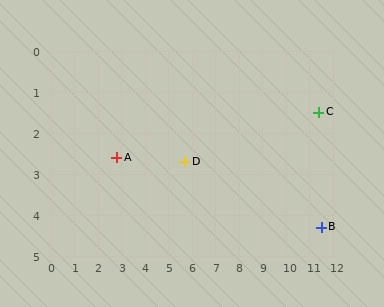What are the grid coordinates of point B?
Point B is at approximately (11.5, 4.3).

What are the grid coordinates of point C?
Point C is at approximately (11.4, 1.5).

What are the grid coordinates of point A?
Point A is at approximately (2.8, 2.6).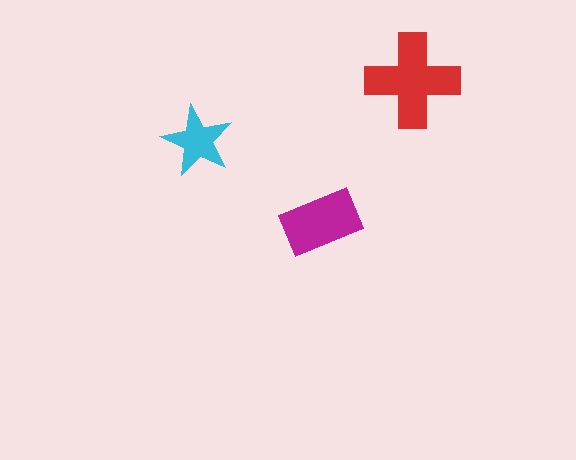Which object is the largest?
The red cross.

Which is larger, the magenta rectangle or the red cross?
The red cross.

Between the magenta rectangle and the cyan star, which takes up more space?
The magenta rectangle.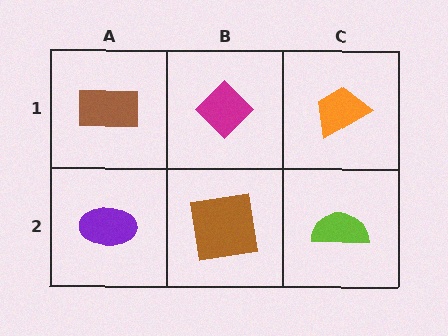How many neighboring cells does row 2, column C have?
2.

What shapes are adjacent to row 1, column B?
A brown square (row 2, column B), a brown rectangle (row 1, column A), an orange trapezoid (row 1, column C).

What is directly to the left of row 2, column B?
A purple ellipse.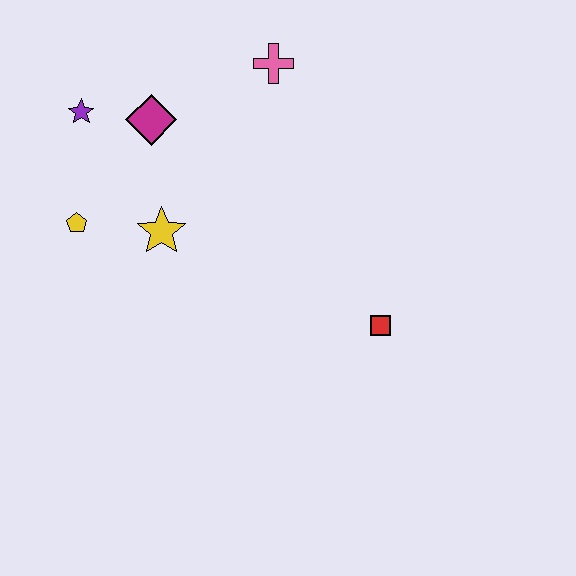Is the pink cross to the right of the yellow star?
Yes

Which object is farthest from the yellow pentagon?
The red square is farthest from the yellow pentagon.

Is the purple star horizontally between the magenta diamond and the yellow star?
No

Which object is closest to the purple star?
The magenta diamond is closest to the purple star.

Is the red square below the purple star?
Yes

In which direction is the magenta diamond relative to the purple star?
The magenta diamond is to the right of the purple star.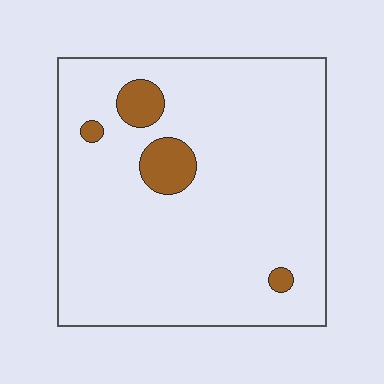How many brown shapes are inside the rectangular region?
4.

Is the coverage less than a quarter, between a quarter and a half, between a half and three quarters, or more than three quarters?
Less than a quarter.